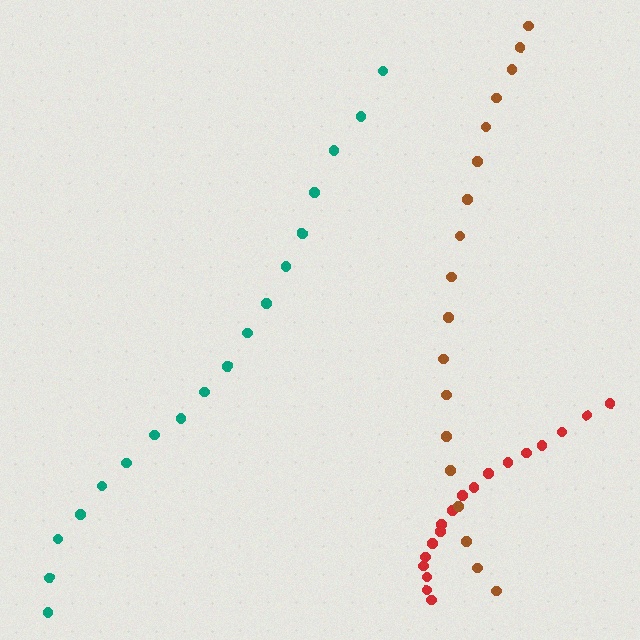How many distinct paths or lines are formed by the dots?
There are 3 distinct paths.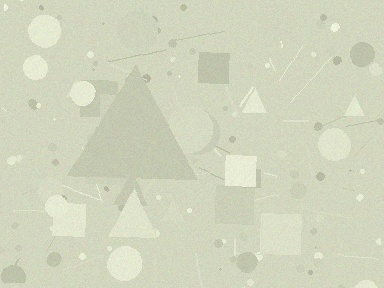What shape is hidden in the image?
A triangle is hidden in the image.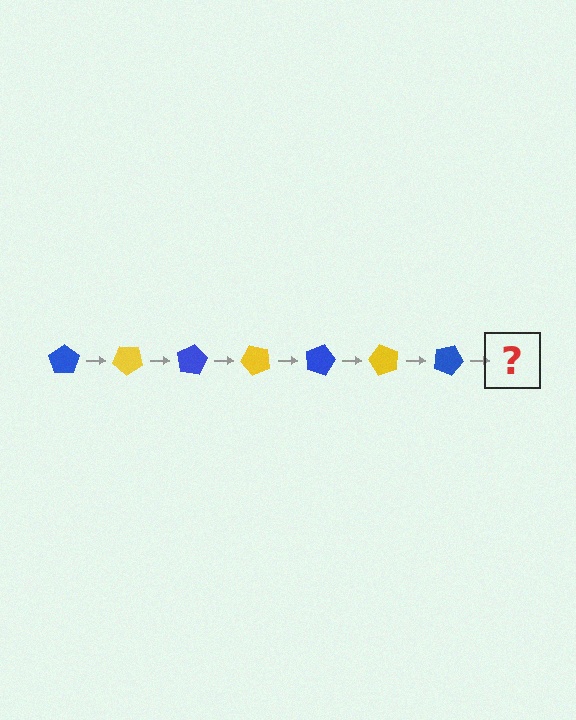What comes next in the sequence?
The next element should be a yellow pentagon, rotated 280 degrees from the start.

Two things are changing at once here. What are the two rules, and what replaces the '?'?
The two rules are that it rotates 40 degrees each step and the color cycles through blue and yellow. The '?' should be a yellow pentagon, rotated 280 degrees from the start.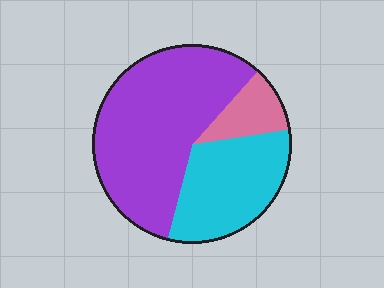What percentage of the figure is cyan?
Cyan covers 31% of the figure.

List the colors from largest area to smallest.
From largest to smallest: purple, cyan, pink.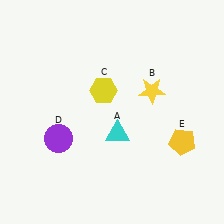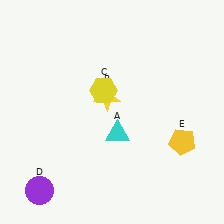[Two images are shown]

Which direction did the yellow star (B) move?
The yellow star (B) moved left.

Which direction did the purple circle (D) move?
The purple circle (D) moved down.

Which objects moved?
The objects that moved are: the yellow star (B), the purple circle (D).